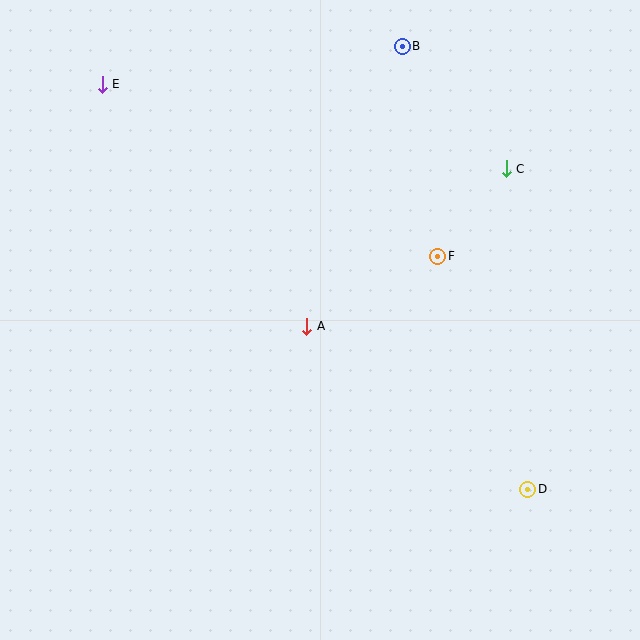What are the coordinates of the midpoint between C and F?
The midpoint between C and F is at (472, 213).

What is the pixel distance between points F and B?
The distance between F and B is 213 pixels.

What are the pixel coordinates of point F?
Point F is at (438, 256).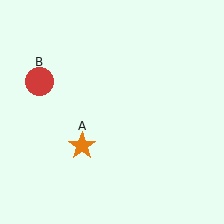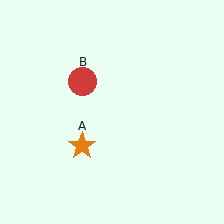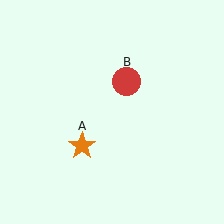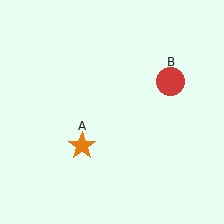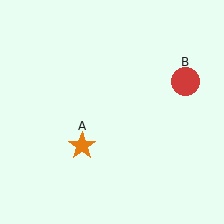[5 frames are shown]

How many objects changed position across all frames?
1 object changed position: red circle (object B).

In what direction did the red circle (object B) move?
The red circle (object B) moved right.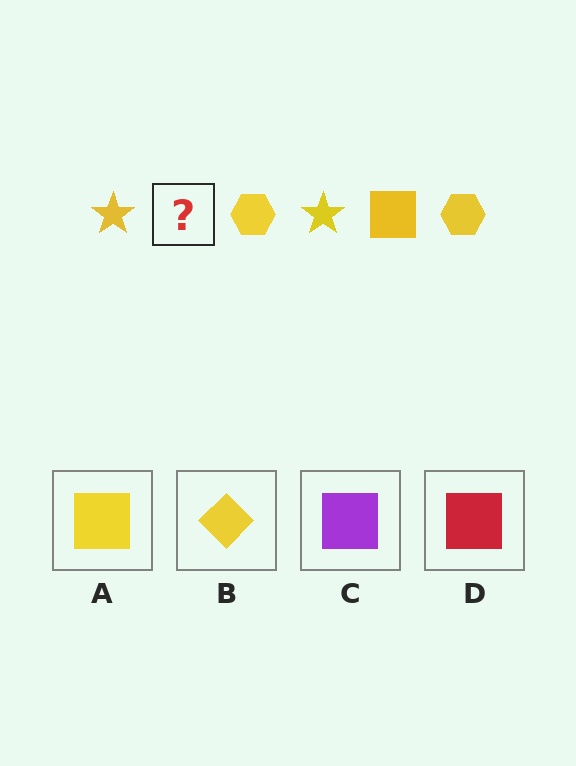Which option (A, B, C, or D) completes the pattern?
A.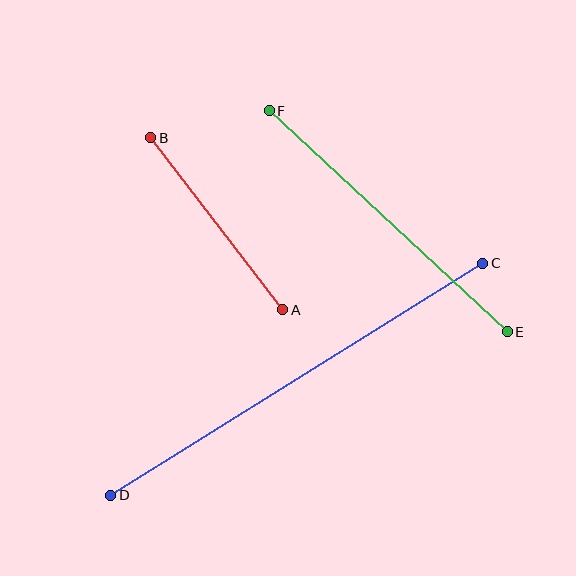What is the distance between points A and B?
The distance is approximately 217 pixels.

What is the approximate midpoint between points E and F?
The midpoint is at approximately (388, 221) pixels.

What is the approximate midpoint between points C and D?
The midpoint is at approximately (297, 379) pixels.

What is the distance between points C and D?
The distance is approximately 439 pixels.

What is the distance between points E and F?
The distance is approximately 325 pixels.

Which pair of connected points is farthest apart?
Points C and D are farthest apart.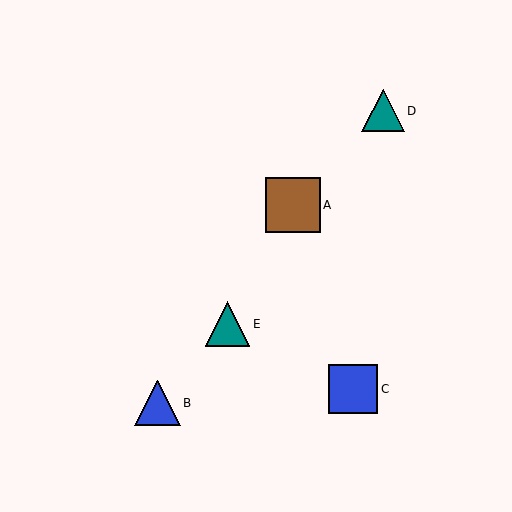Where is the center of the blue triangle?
The center of the blue triangle is at (158, 403).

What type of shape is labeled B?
Shape B is a blue triangle.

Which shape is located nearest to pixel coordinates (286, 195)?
The brown square (labeled A) at (293, 205) is nearest to that location.